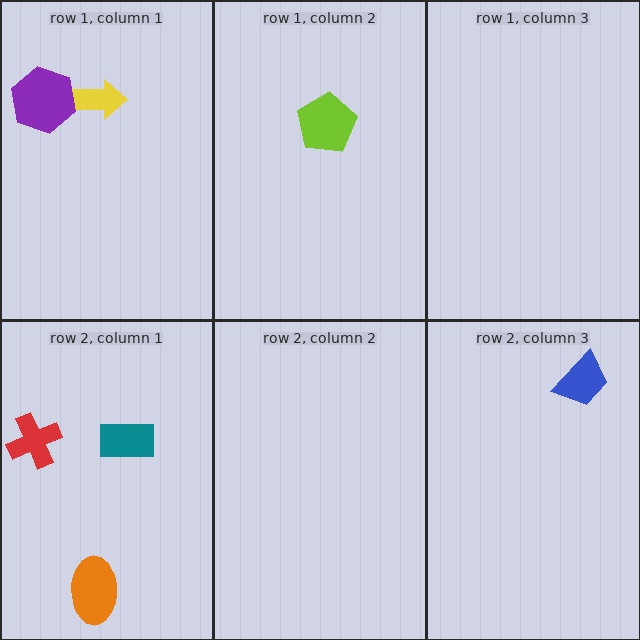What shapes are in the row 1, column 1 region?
The yellow arrow, the purple hexagon.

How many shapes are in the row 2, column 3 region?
1.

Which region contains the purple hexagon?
The row 1, column 1 region.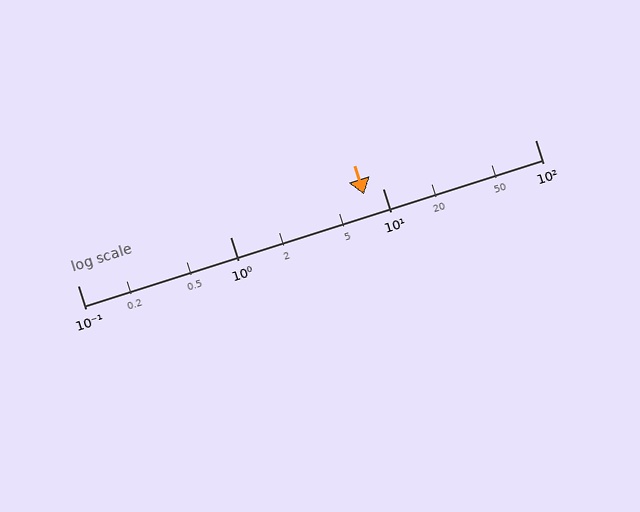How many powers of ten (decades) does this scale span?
The scale spans 3 decades, from 0.1 to 100.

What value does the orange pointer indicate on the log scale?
The pointer indicates approximately 7.5.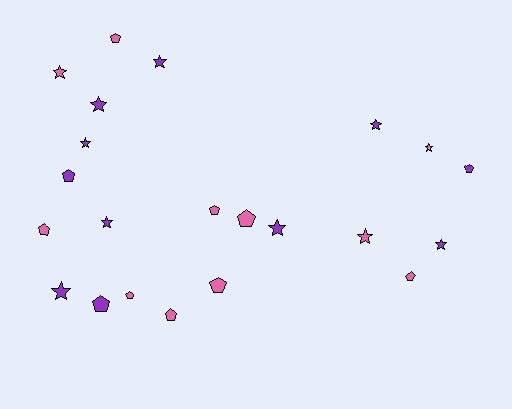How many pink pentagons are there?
There are 8 pink pentagons.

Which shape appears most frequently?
Star, with 11 objects.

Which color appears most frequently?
Pink, with 11 objects.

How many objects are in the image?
There are 22 objects.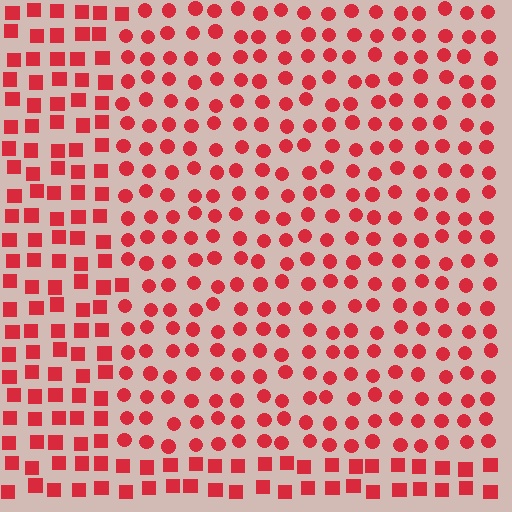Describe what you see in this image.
The image is filled with small red elements arranged in a uniform grid. A rectangle-shaped region contains circles, while the surrounding area contains squares. The boundary is defined purely by the change in element shape.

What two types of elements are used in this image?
The image uses circles inside the rectangle region and squares outside it.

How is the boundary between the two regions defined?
The boundary is defined by a change in element shape: circles inside vs. squares outside. All elements share the same color and spacing.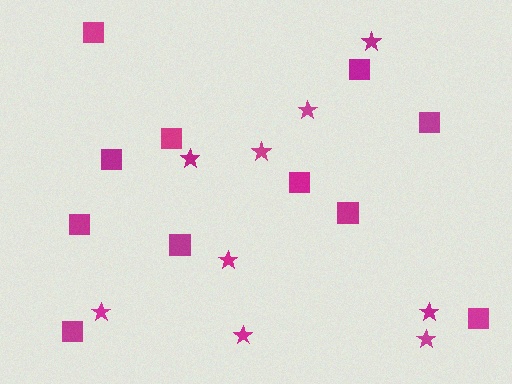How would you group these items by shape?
There are 2 groups: one group of stars (9) and one group of squares (11).